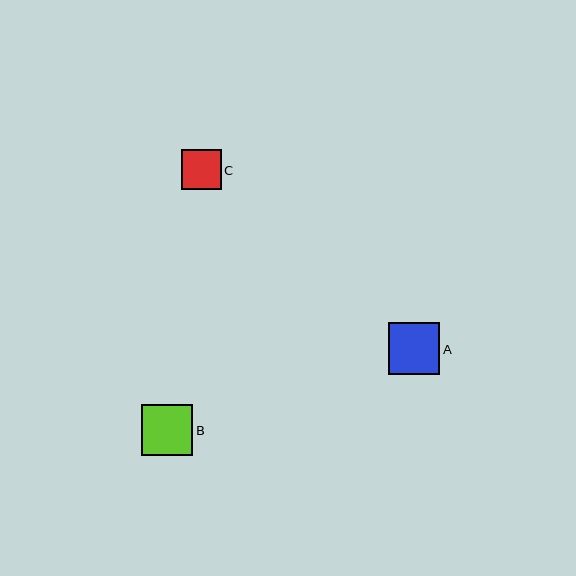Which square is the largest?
Square A is the largest with a size of approximately 51 pixels.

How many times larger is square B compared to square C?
Square B is approximately 1.3 times the size of square C.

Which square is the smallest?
Square C is the smallest with a size of approximately 40 pixels.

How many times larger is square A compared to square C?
Square A is approximately 1.3 times the size of square C.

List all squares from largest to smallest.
From largest to smallest: A, B, C.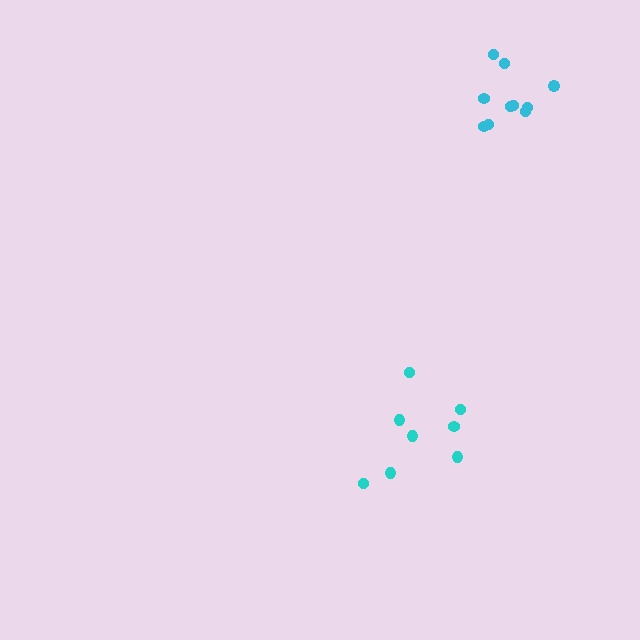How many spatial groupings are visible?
There are 2 spatial groupings.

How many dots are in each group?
Group 1: 8 dots, Group 2: 10 dots (18 total).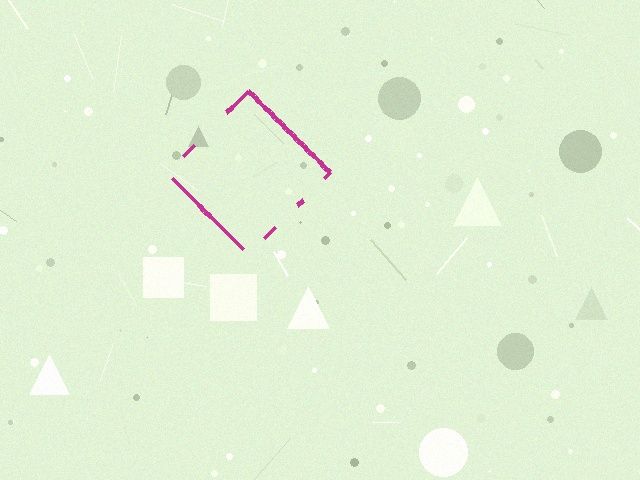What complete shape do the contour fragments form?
The contour fragments form a diamond.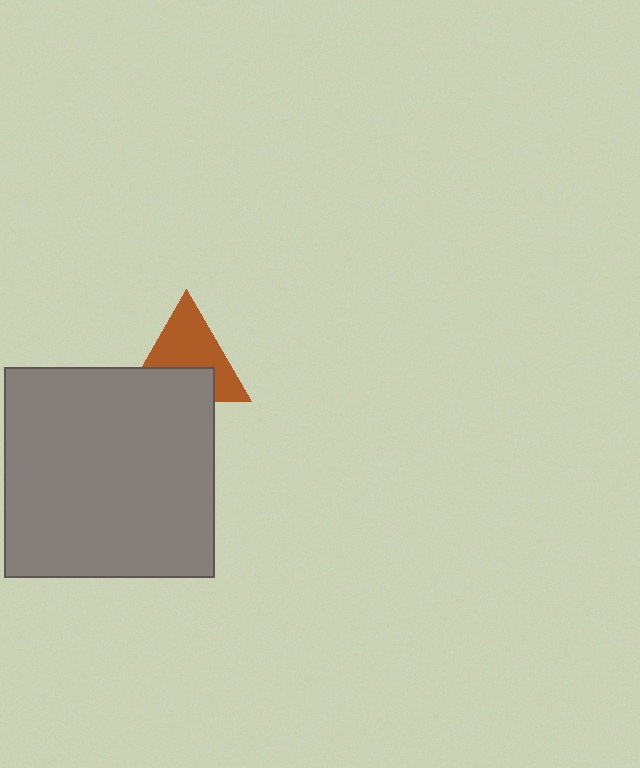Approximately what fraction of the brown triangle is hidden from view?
Roughly 39% of the brown triangle is hidden behind the gray square.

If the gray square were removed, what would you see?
You would see the complete brown triangle.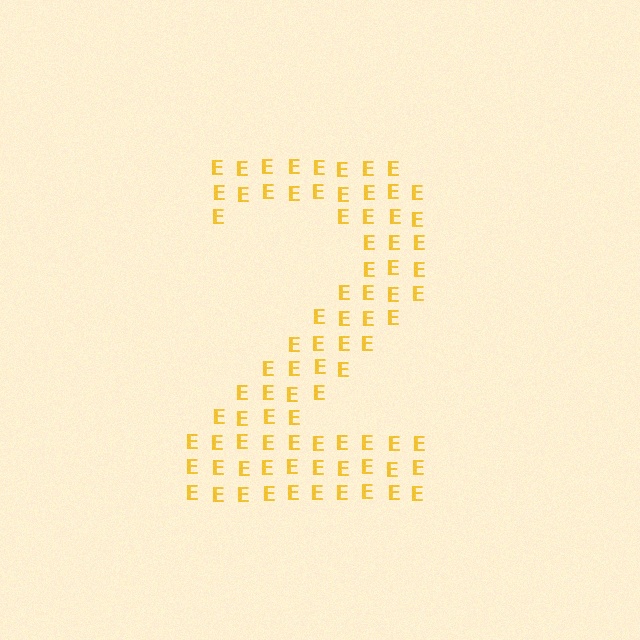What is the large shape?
The large shape is the digit 2.